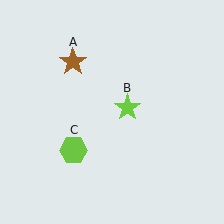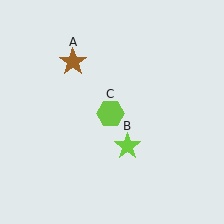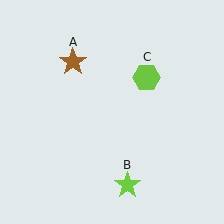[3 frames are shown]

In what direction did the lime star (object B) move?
The lime star (object B) moved down.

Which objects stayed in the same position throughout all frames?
Brown star (object A) remained stationary.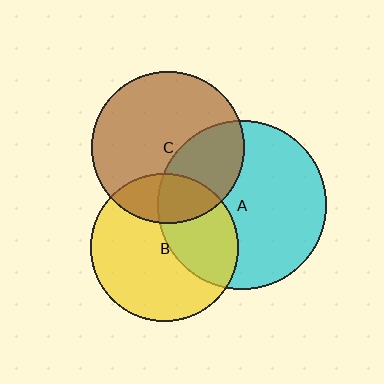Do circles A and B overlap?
Yes.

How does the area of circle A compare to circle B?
Approximately 1.3 times.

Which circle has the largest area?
Circle A (cyan).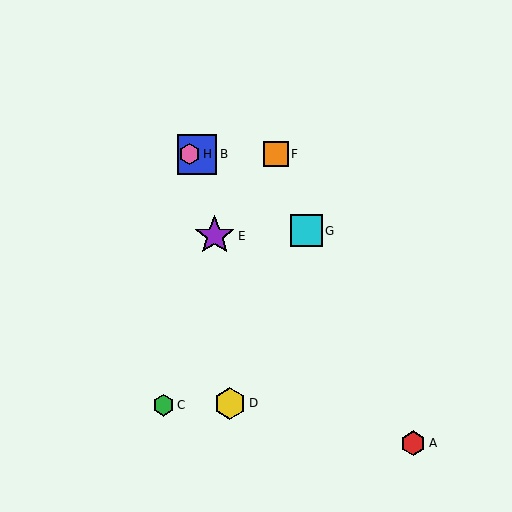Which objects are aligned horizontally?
Objects B, F, H are aligned horizontally.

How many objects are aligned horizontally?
3 objects (B, F, H) are aligned horizontally.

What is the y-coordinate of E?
Object E is at y≈236.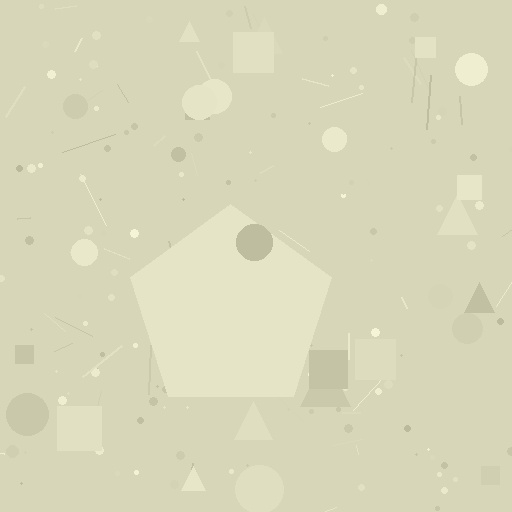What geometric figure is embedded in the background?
A pentagon is embedded in the background.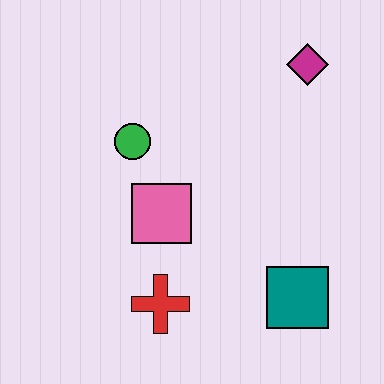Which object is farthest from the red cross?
The magenta diamond is farthest from the red cross.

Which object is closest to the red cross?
The pink square is closest to the red cross.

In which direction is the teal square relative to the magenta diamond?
The teal square is below the magenta diamond.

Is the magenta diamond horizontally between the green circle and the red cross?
No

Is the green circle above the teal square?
Yes